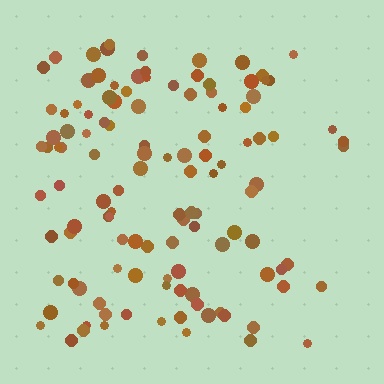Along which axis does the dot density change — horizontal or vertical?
Horizontal.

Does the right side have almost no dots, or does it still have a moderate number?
Still a moderate number, just noticeably fewer than the left.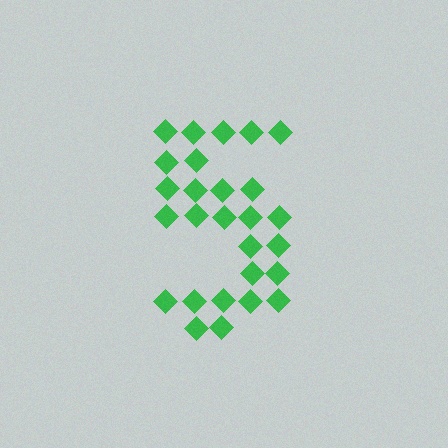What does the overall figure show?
The overall figure shows the digit 5.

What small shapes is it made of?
It is made of small diamonds.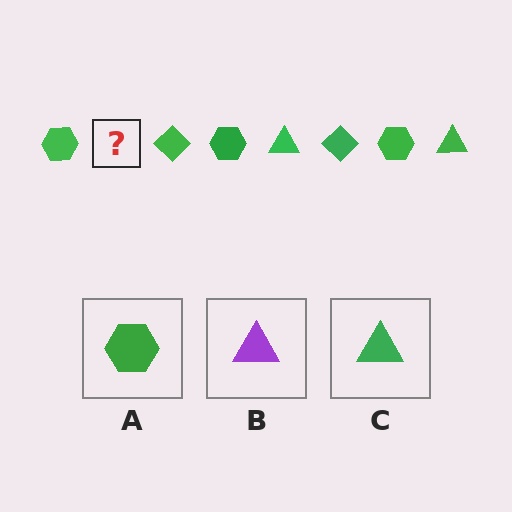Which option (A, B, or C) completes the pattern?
C.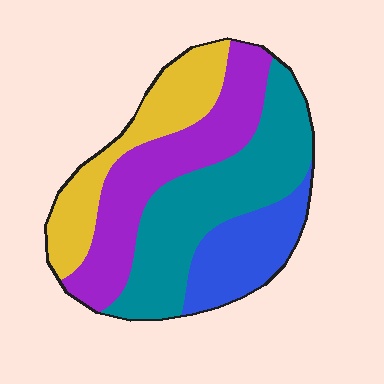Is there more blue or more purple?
Purple.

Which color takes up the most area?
Teal, at roughly 35%.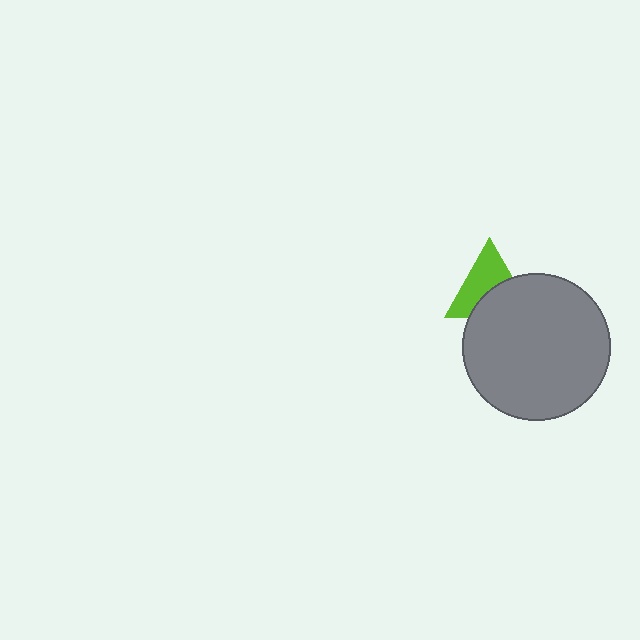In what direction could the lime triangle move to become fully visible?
The lime triangle could move up. That would shift it out from behind the gray circle entirely.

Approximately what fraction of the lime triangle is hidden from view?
Roughly 44% of the lime triangle is hidden behind the gray circle.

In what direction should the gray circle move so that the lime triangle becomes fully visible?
The gray circle should move down. That is the shortest direction to clear the overlap and leave the lime triangle fully visible.